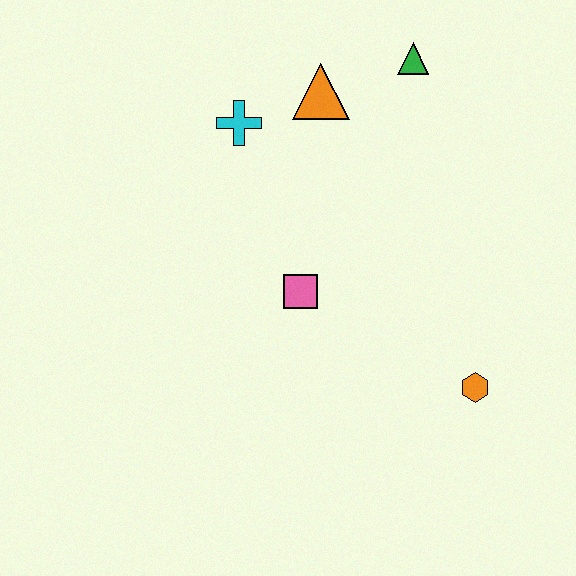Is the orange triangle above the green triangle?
No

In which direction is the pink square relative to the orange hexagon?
The pink square is to the left of the orange hexagon.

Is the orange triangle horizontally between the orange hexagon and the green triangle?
No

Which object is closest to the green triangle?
The orange triangle is closest to the green triangle.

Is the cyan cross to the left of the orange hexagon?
Yes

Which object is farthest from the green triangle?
The orange hexagon is farthest from the green triangle.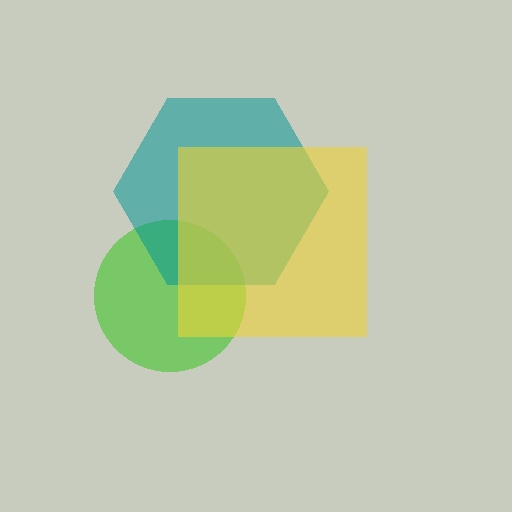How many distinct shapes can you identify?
There are 3 distinct shapes: a lime circle, a teal hexagon, a yellow square.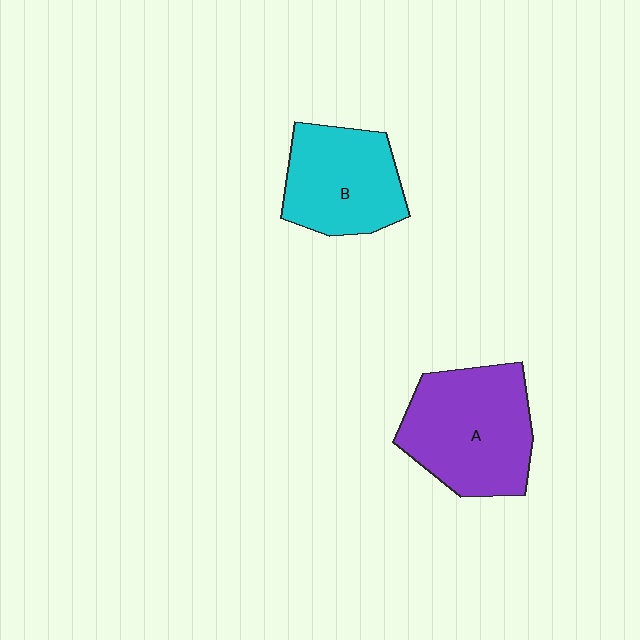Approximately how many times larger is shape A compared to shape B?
Approximately 1.3 times.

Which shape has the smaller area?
Shape B (cyan).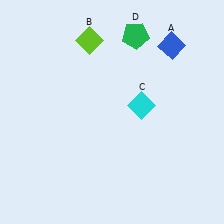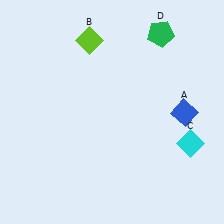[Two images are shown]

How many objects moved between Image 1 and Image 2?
3 objects moved between the two images.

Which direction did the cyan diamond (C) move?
The cyan diamond (C) moved right.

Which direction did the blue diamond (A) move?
The blue diamond (A) moved down.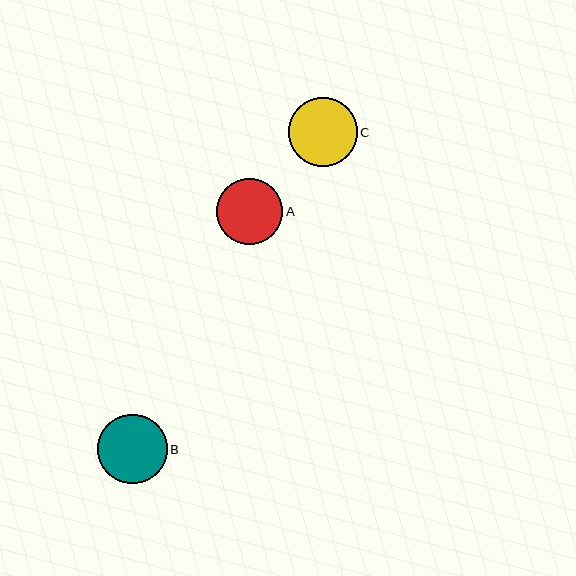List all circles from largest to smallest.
From largest to smallest: B, C, A.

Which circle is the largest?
Circle B is the largest with a size of approximately 70 pixels.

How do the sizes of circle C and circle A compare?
Circle C and circle A are approximately the same size.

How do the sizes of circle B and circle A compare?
Circle B and circle A are approximately the same size.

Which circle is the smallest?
Circle A is the smallest with a size of approximately 66 pixels.